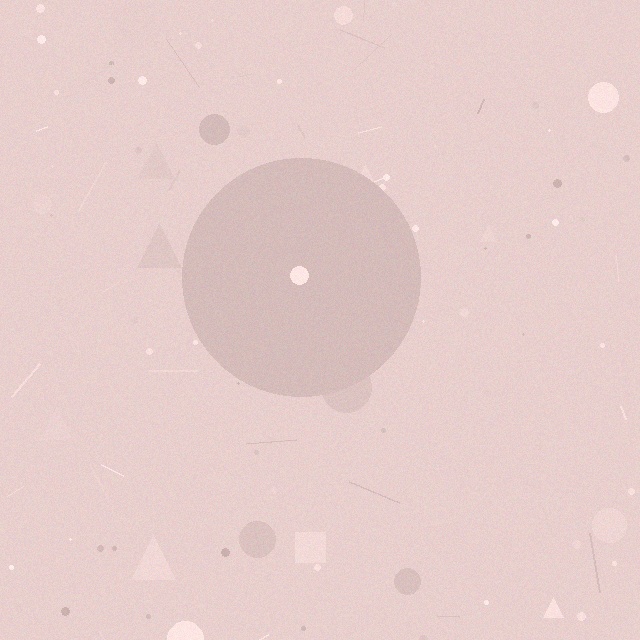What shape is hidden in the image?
A circle is hidden in the image.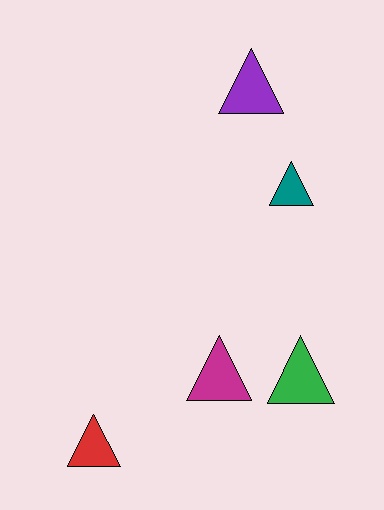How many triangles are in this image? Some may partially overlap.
There are 5 triangles.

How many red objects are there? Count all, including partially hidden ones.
There is 1 red object.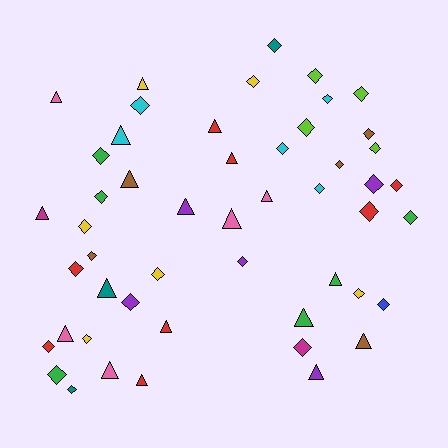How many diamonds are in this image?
There are 31 diamonds.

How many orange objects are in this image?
There are no orange objects.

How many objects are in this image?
There are 50 objects.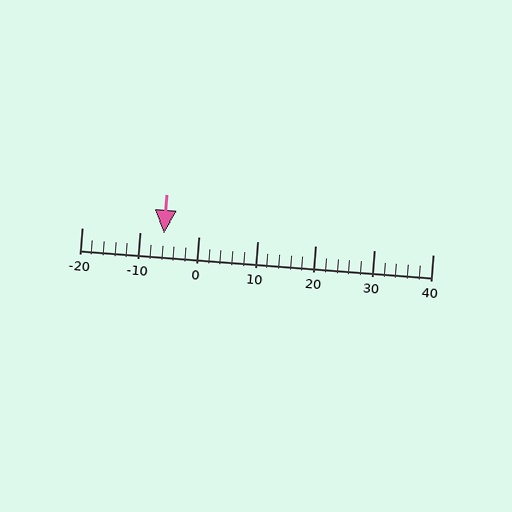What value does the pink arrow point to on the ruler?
The pink arrow points to approximately -6.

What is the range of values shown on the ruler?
The ruler shows values from -20 to 40.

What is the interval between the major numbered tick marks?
The major tick marks are spaced 10 units apart.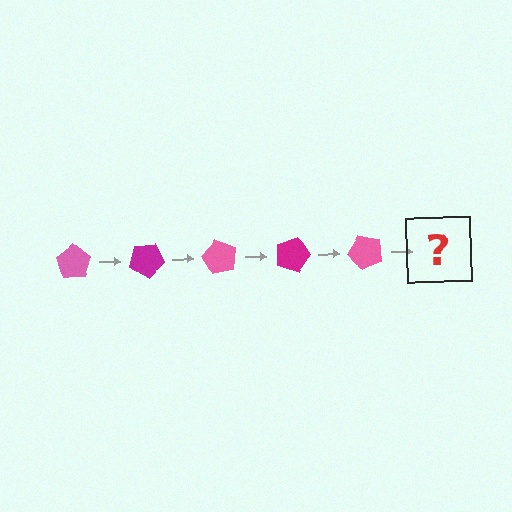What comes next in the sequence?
The next element should be a magenta pentagon, rotated 150 degrees from the start.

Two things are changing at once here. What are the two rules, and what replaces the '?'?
The two rules are that it rotates 30 degrees each step and the color cycles through pink and magenta. The '?' should be a magenta pentagon, rotated 150 degrees from the start.